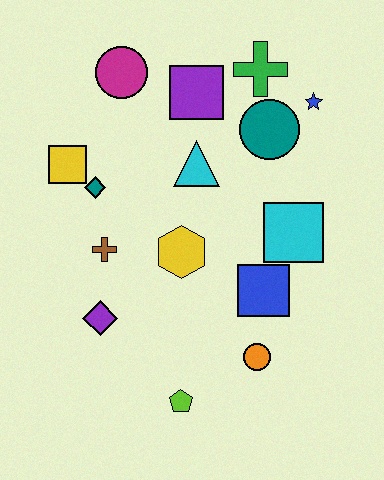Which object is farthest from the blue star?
The lime pentagon is farthest from the blue star.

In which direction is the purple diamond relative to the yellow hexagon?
The purple diamond is to the left of the yellow hexagon.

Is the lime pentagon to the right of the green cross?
No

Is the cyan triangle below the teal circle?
Yes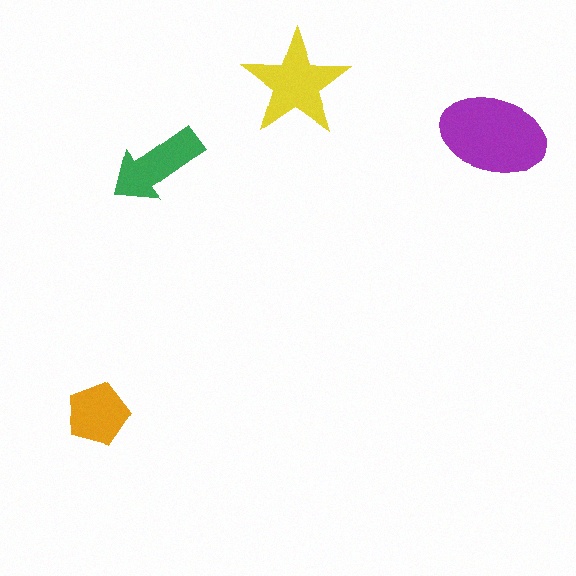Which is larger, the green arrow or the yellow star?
The yellow star.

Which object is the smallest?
The orange pentagon.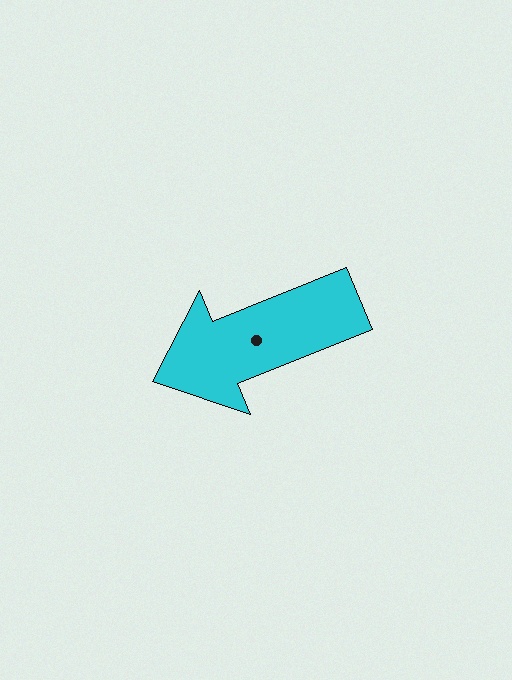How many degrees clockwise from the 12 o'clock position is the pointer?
Approximately 248 degrees.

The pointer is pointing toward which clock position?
Roughly 8 o'clock.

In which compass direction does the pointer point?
West.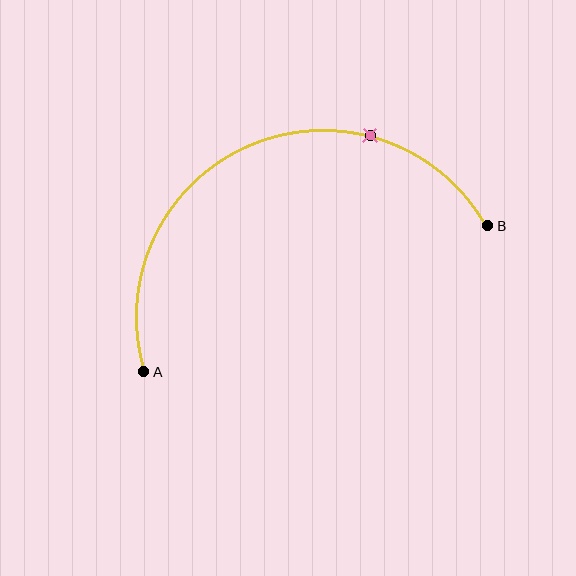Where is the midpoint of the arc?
The arc midpoint is the point on the curve farthest from the straight line joining A and B. It sits above that line.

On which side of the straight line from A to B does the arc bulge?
The arc bulges above the straight line connecting A and B.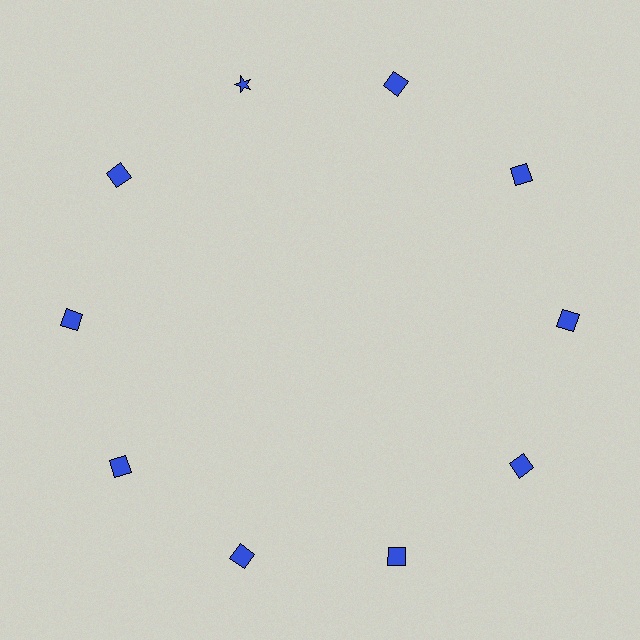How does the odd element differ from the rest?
It has a different shape: star instead of square.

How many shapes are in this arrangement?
There are 10 shapes arranged in a ring pattern.